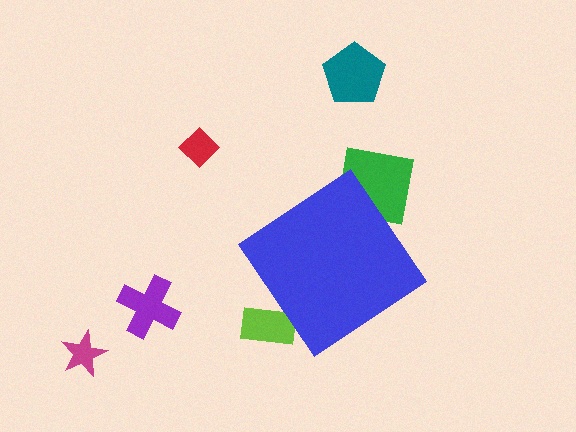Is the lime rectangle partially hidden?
Yes, the lime rectangle is partially hidden behind the blue diamond.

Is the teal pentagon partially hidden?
No, the teal pentagon is fully visible.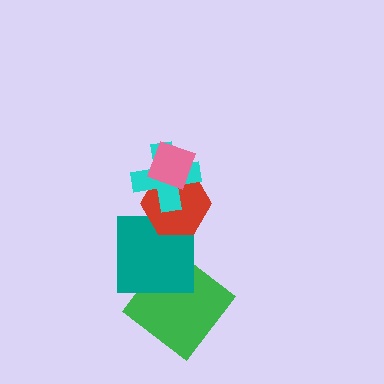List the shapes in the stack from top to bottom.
From top to bottom: the pink diamond, the cyan cross, the red hexagon, the teal square, the green diamond.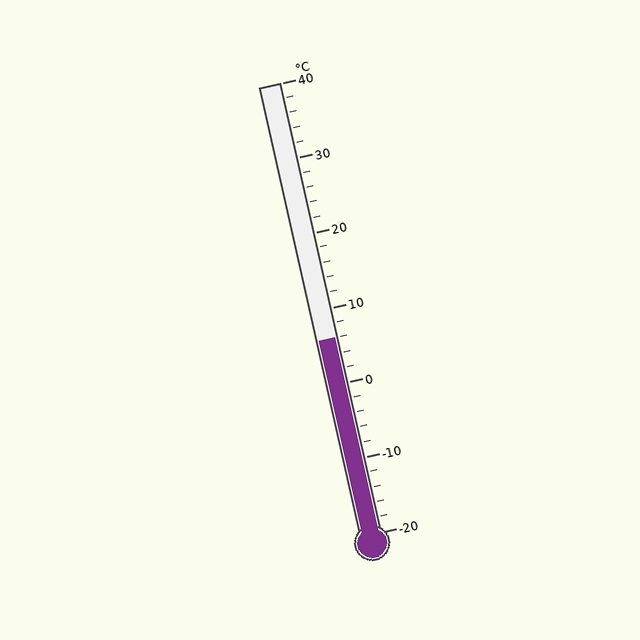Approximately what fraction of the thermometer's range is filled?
The thermometer is filled to approximately 45% of its range.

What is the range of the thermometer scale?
The thermometer scale ranges from -20°C to 40°C.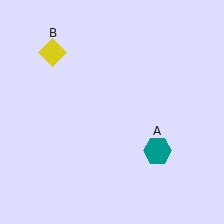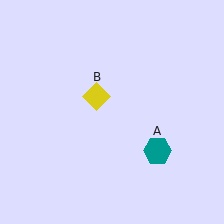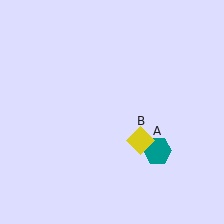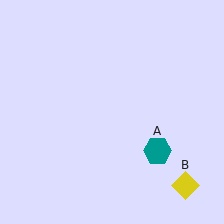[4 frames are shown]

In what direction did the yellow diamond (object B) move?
The yellow diamond (object B) moved down and to the right.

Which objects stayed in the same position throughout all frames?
Teal hexagon (object A) remained stationary.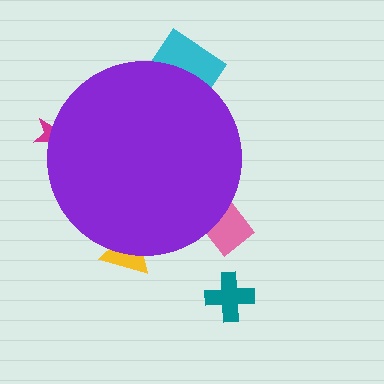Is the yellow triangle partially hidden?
Yes, the yellow triangle is partially hidden behind the purple circle.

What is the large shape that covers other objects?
A purple circle.